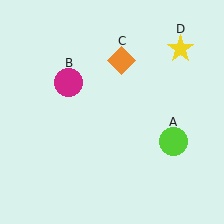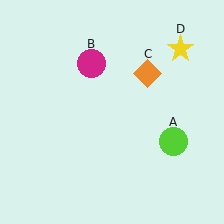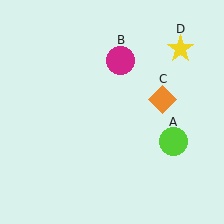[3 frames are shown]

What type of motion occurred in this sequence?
The magenta circle (object B), orange diamond (object C) rotated clockwise around the center of the scene.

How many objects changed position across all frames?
2 objects changed position: magenta circle (object B), orange diamond (object C).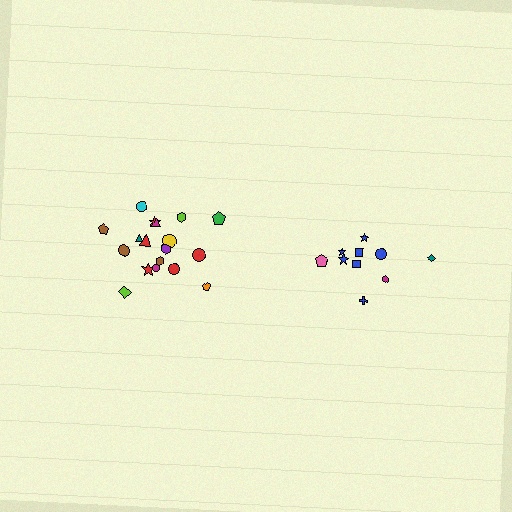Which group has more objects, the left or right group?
The left group.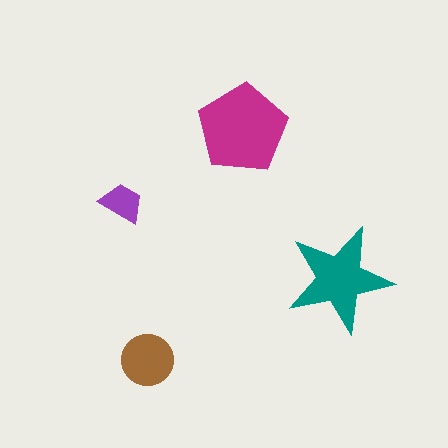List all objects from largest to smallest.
The magenta pentagon, the teal star, the brown circle, the purple trapezoid.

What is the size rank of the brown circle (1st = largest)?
3rd.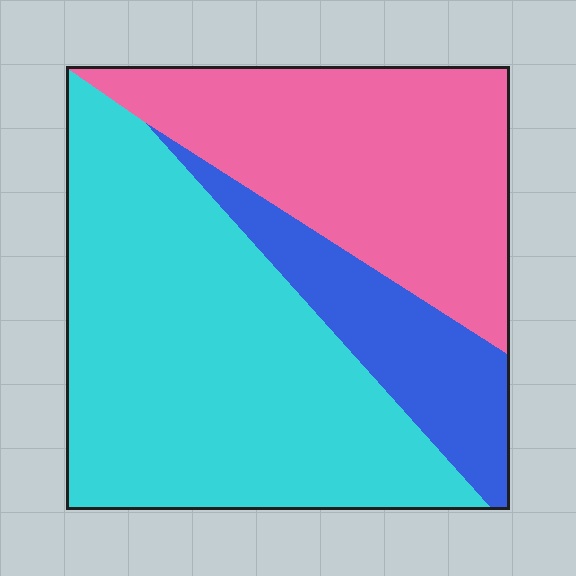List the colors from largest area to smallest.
From largest to smallest: cyan, pink, blue.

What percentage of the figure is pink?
Pink takes up about one third (1/3) of the figure.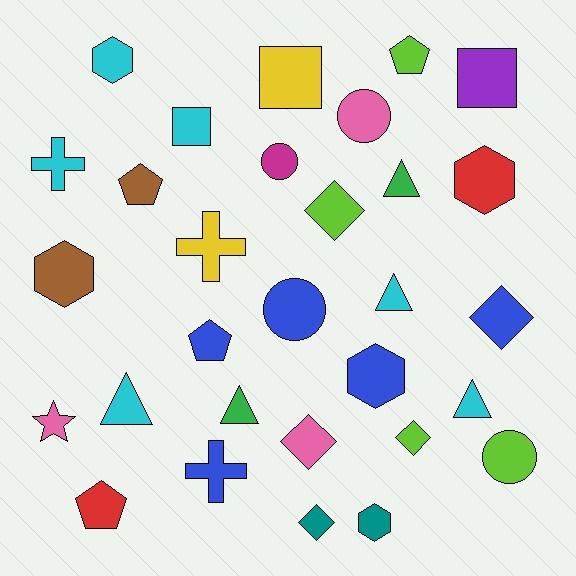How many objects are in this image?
There are 30 objects.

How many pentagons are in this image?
There are 4 pentagons.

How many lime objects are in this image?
There are 4 lime objects.